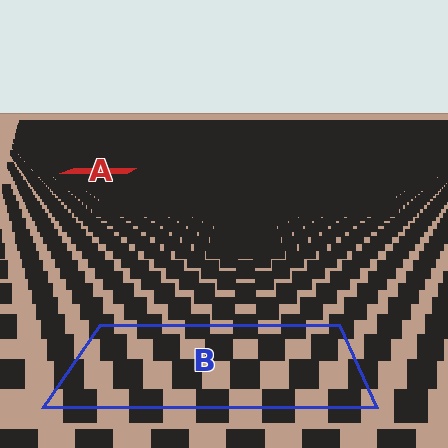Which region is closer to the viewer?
Region B is closer. The texture elements there are larger and more spread out.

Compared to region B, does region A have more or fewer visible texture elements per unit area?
Region A has more texture elements per unit area — they are packed more densely because it is farther away.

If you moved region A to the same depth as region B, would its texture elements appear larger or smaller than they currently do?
They would appear larger. At a closer depth, the same texture elements are projected at a bigger on-screen size.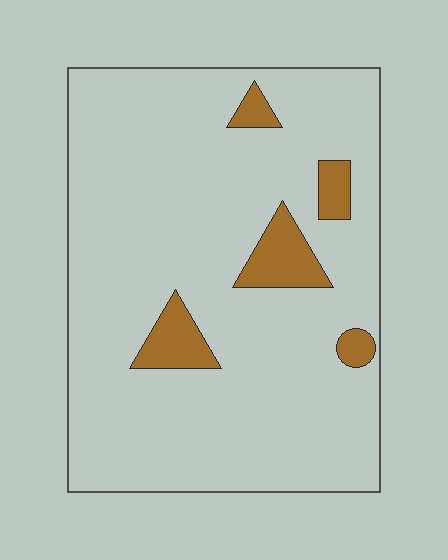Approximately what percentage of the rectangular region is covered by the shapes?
Approximately 10%.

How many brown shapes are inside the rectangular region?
5.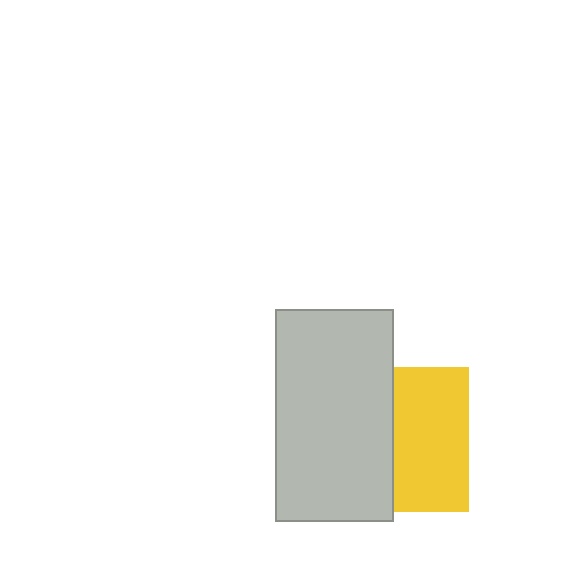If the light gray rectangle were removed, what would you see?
You would see the complete yellow square.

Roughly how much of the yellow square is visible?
About half of it is visible (roughly 52%).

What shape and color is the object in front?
The object in front is a light gray rectangle.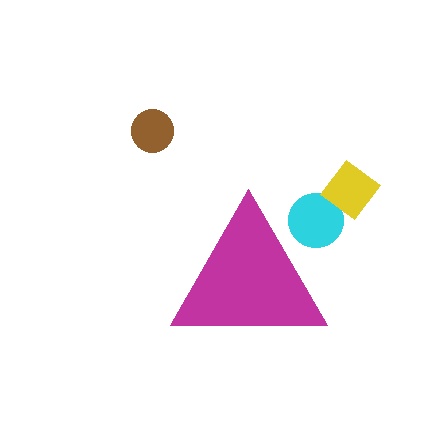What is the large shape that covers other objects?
A magenta triangle.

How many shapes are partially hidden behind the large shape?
1 shape is partially hidden.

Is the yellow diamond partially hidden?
No, the yellow diamond is fully visible.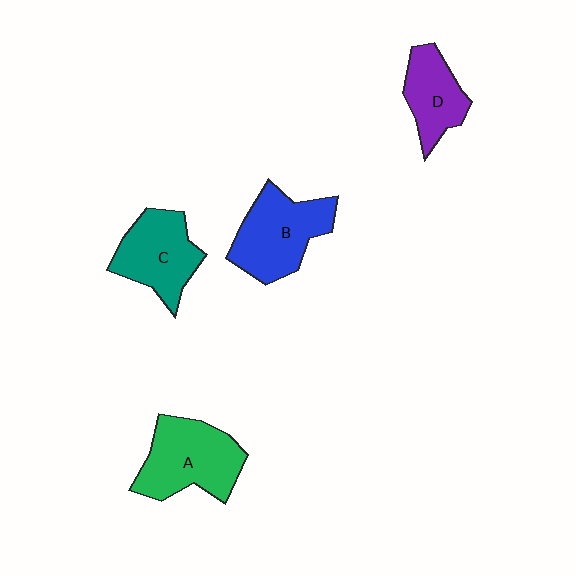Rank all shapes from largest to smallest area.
From largest to smallest: A (green), B (blue), C (teal), D (purple).